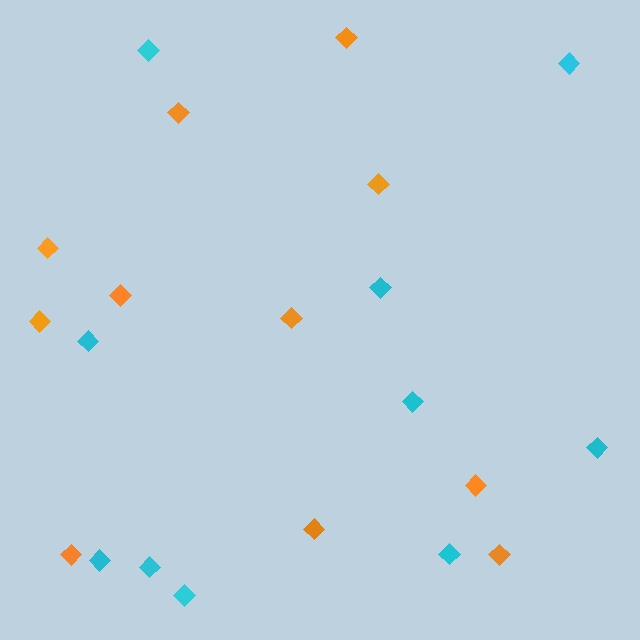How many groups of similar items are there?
There are 2 groups: one group of cyan diamonds (10) and one group of orange diamonds (11).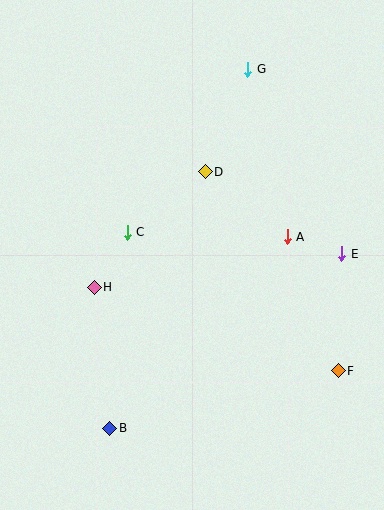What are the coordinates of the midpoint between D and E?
The midpoint between D and E is at (273, 213).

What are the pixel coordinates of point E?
Point E is at (342, 254).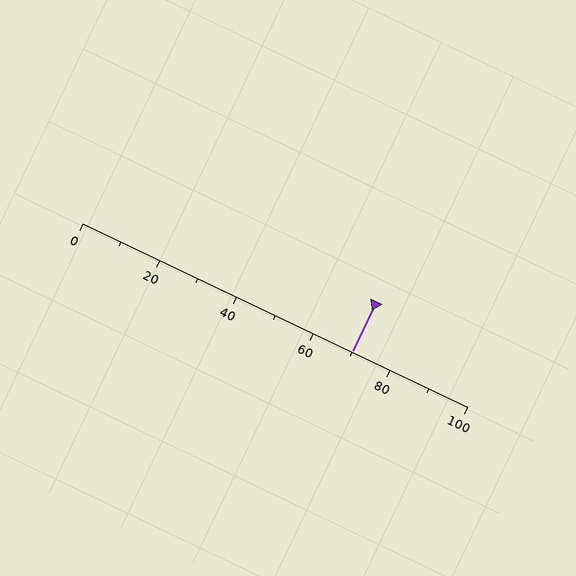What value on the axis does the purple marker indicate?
The marker indicates approximately 70.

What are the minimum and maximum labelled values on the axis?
The axis runs from 0 to 100.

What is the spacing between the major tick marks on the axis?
The major ticks are spaced 20 apart.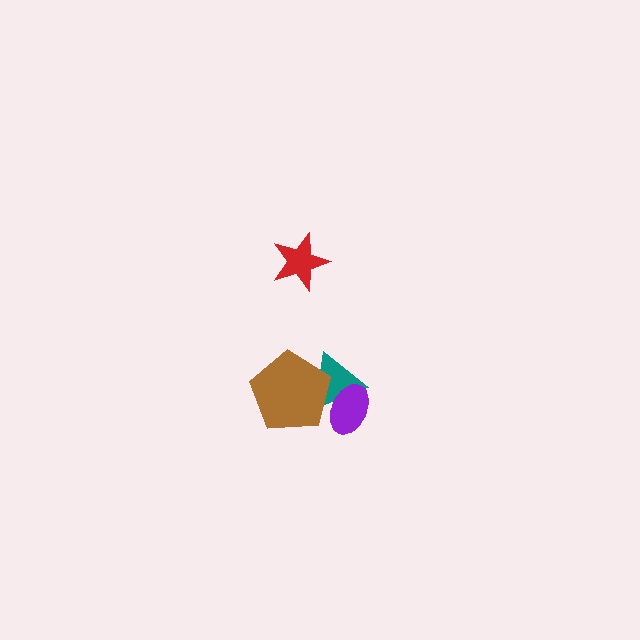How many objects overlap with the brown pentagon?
2 objects overlap with the brown pentagon.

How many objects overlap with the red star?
0 objects overlap with the red star.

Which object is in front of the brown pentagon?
The purple ellipse is in front of the brown pentagon.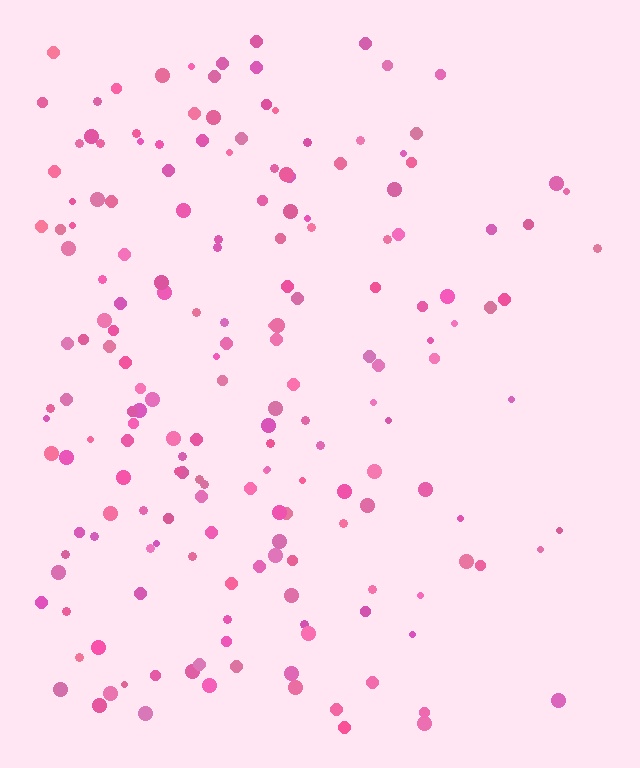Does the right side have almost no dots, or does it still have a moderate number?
Still a moderate number, just noticeably fewer than the left.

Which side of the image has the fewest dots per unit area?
The right.